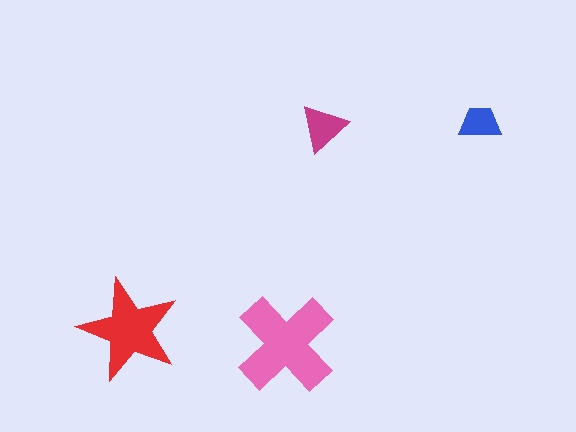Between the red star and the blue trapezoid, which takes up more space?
The red star.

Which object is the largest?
The pink cross.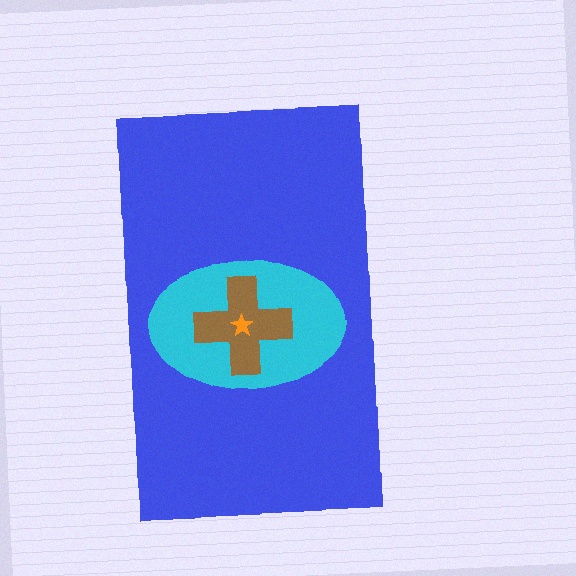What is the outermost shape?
The blue rectangle.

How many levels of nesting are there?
4.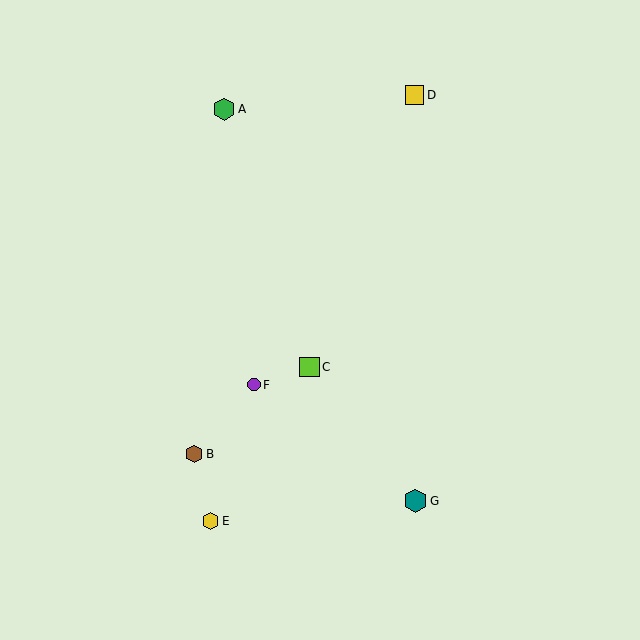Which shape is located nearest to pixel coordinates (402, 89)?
The yellow square (labeled D) at (415, 95) is nearest to that location.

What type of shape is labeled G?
Shape G is a teal hexagon.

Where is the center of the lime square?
The center of the lime square is at (309, 367).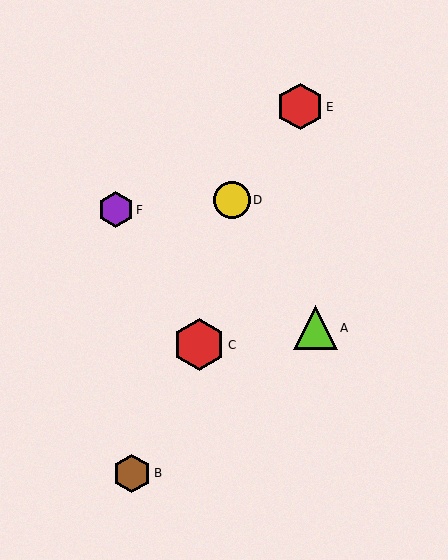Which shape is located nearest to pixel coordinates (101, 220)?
The purple hexagon (labeled F) at (116, 210) is nearest to that location.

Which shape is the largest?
The red hexagon (labeled C) is the largest.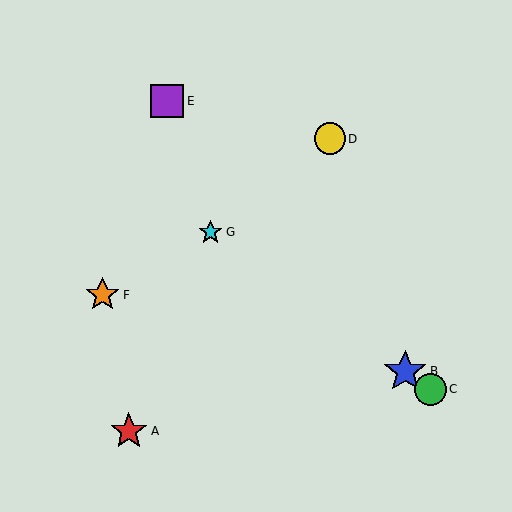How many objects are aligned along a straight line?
3 objects (B, C, G) are aligned along a straight line.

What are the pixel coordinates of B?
Object B is at (405, 371).